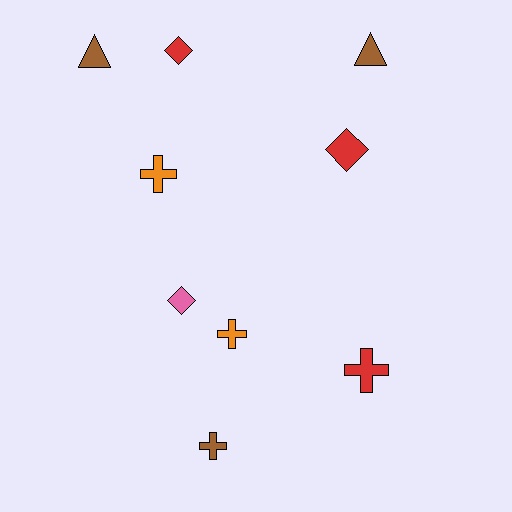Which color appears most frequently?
Red, with 3 objects.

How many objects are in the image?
There are 9 objects.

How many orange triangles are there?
There are no orange triangles.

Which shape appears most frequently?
Cross, with 4 objects.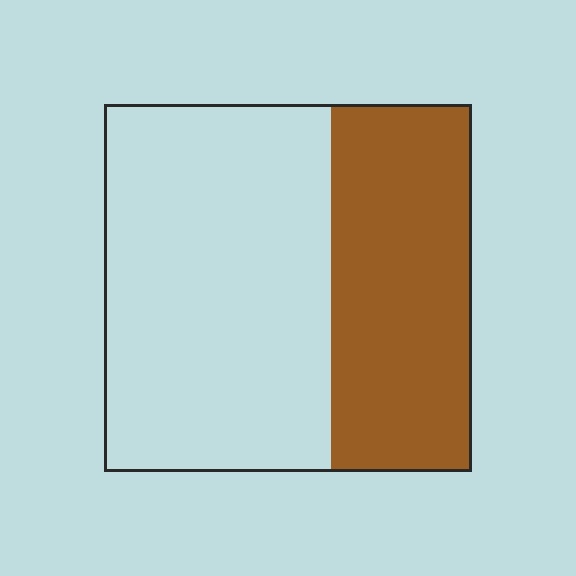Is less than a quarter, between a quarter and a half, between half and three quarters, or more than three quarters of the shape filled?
Between a quarter and a half.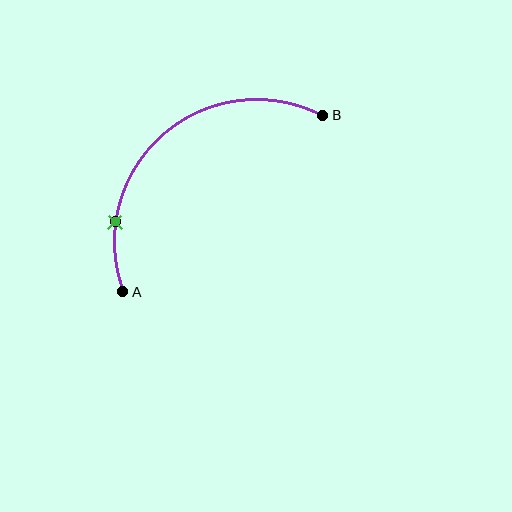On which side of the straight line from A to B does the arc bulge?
The arc bulges above and to the left of the straight line connecting A and B.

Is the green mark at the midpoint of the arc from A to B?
No. The green mark lies on the arc but is closer to endpoint A. The arc midpoint would be at the point on the curve equidistant along the arc from both A and B.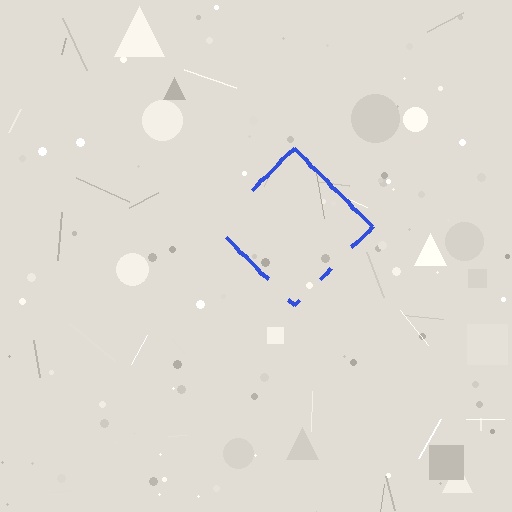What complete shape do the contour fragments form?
The contour fragments form a diamond.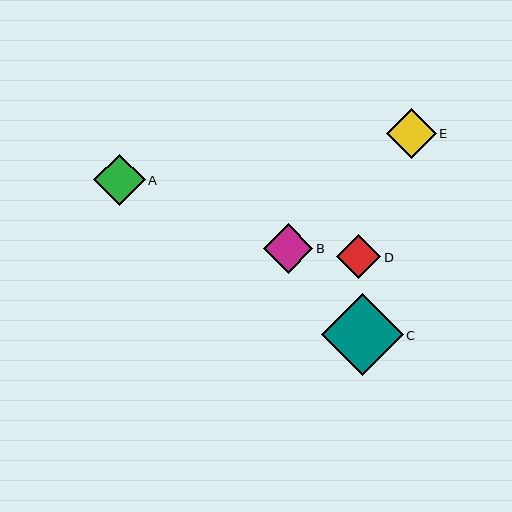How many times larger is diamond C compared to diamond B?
Diamond C is approximately 1.7 times the size of diamond B.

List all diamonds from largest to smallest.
From largest to smallest: C, A, E, B, D.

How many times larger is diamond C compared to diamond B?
Diamond C is approximately 1.7 times the size of diamond B.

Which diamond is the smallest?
Diamond D is the smallest with a size of approximately 44 pixels.